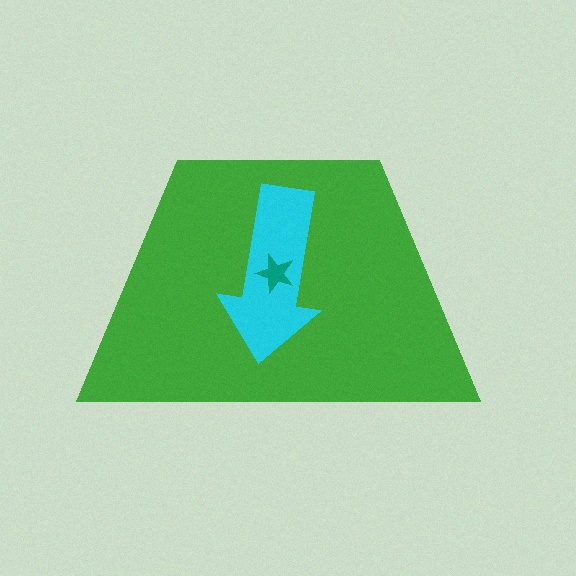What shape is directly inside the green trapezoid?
The cyan arrow.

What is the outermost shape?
The green trapezoid.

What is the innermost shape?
The teal star.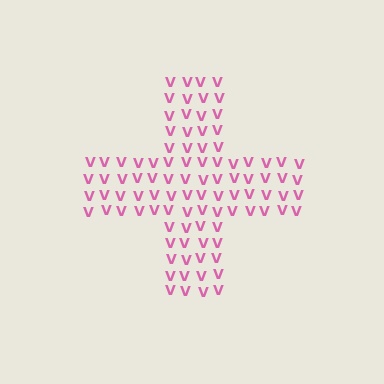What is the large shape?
The large shape is a cross.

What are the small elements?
The small elements are letter V's.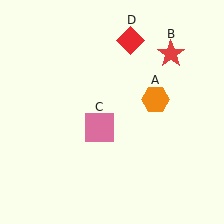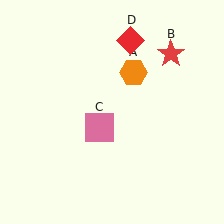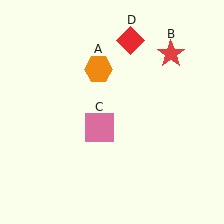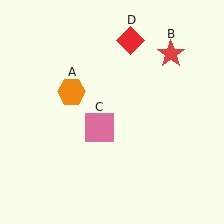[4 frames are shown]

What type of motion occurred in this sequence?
The orange hexagon (object A) rotated counterclockwise around the center of the scene.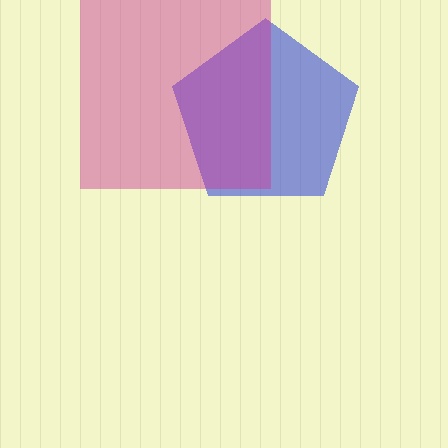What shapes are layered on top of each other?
The layered shapes are: a blue pentagon, a magenta square.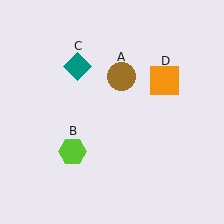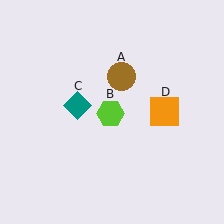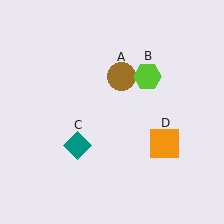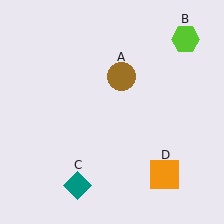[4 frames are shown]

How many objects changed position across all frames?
3 objects changed position: lime hexagon (object B), teal diamond (object C), orange square (object D).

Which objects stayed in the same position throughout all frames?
Brown circle (object A) remained stationary.